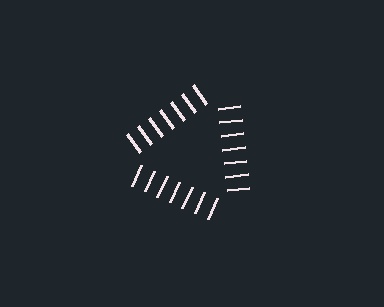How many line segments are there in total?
21 — 7 along each of the 3 edges.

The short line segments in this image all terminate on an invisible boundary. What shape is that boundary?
An illusory triangle — the line segments terminate on its edges but no continuous stroke is drawn.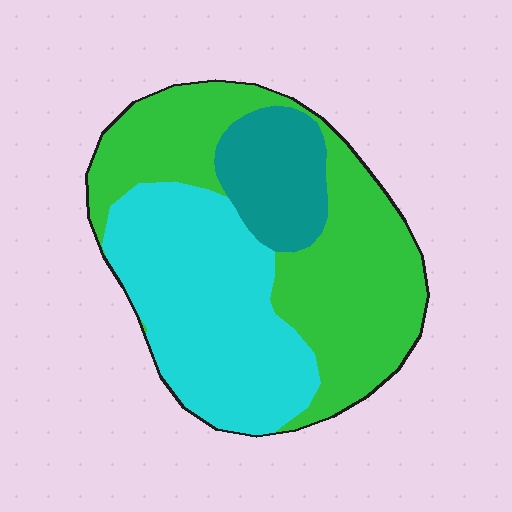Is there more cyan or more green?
Green.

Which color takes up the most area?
Green, at roughly 45%.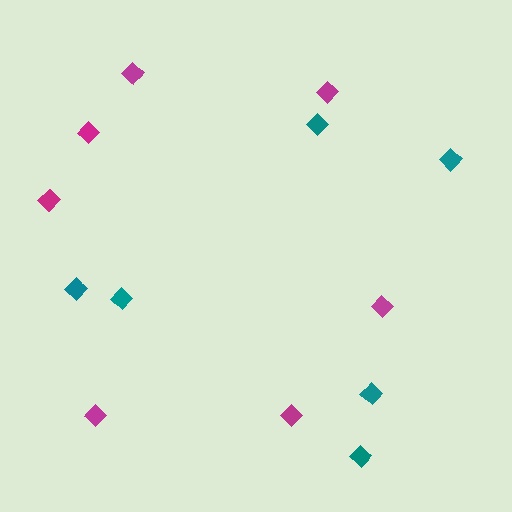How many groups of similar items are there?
There are 2 groups: one group of magenta diamonds (7) and one group of teal diamonds (6).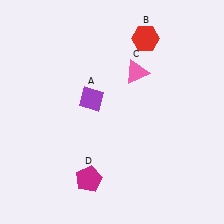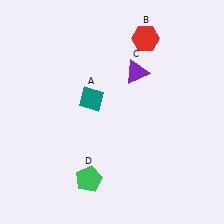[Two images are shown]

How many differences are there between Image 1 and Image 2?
There are 3 differences between the two images.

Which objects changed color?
A changed from purple to teal. C changed from pink to purple. D changed from magenta to green.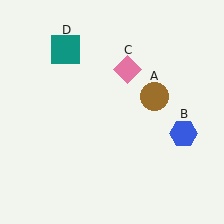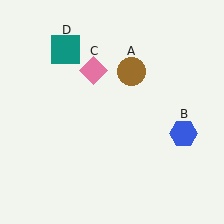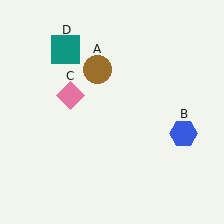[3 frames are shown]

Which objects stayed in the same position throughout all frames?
Blue hexagon (object B) and teal square (object D) remained stationary.